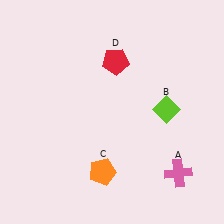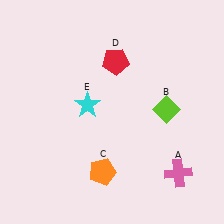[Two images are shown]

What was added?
A cyan star (E) was added in Image 2.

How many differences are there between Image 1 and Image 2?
There is 1 difference between the two images.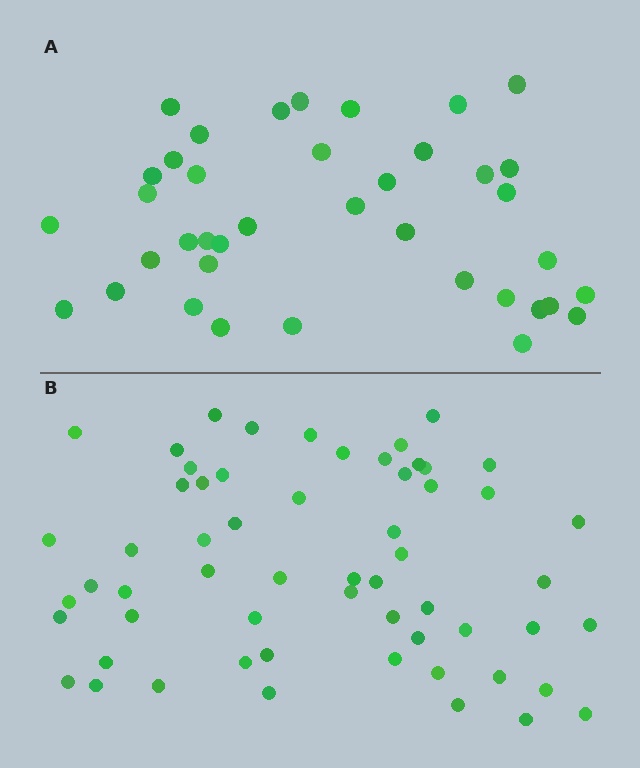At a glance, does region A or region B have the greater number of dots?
Region B (the bottom region) has more dots.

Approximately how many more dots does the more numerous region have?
Region B has approximately 20 more dots than region A.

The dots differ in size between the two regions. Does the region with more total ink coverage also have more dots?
No. Region A has more total ink coverage because its dots are larger, but region B actually contains more individual dots. Total area can be misleading — the number of items is what matters here.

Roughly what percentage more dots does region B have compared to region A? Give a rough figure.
About 50% more.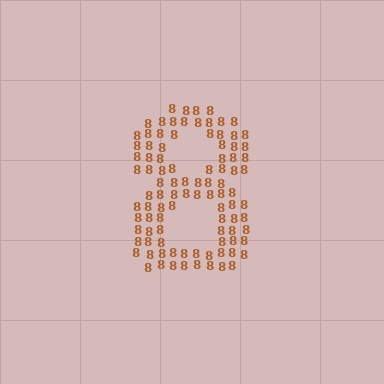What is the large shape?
The large shape is the digit 8.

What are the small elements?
The small elements are digit 8's.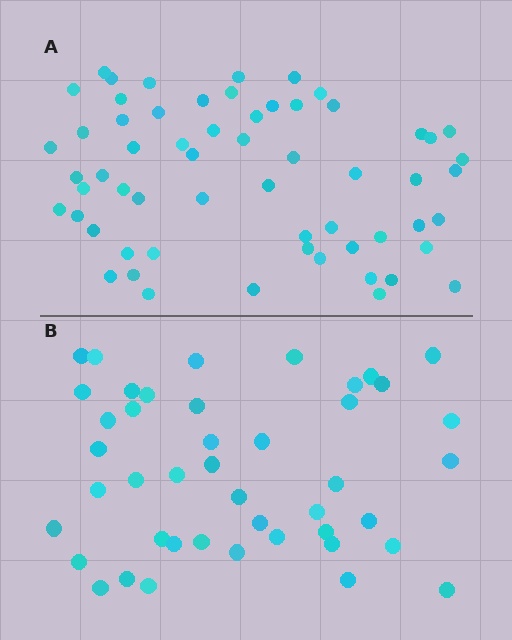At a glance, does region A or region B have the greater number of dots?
Region A (the top region) has more dots.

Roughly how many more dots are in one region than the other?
Region A has approximately 15 more dots than region B.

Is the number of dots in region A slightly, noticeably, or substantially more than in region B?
Region A has noticeably more, but not dramatically so. The ratio is roughly 1.4 to 1.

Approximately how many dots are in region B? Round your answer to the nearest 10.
About 40 dots. (The exact count is 44, which rounds to 40.)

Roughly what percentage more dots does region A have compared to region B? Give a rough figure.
About 35% more.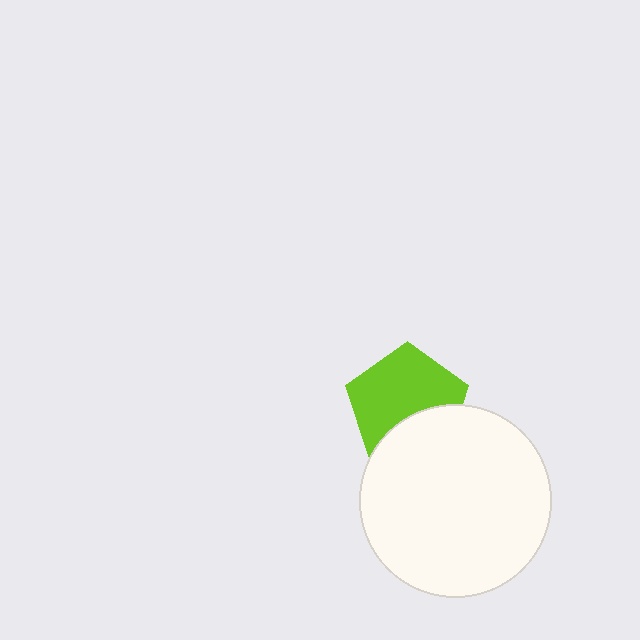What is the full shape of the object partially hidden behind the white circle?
The partially hidden object is a lime pentagon.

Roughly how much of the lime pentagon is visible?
Most of it is visible (roughly 66%).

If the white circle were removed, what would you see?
You would see the complete lime pentagon.